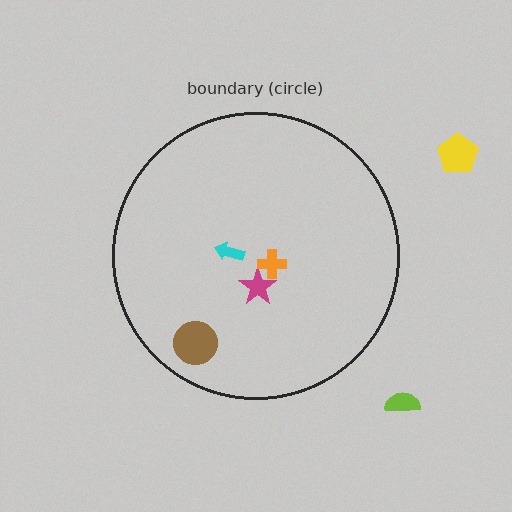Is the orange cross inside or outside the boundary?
Inside.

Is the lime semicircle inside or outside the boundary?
Outside.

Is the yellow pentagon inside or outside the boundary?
Outside.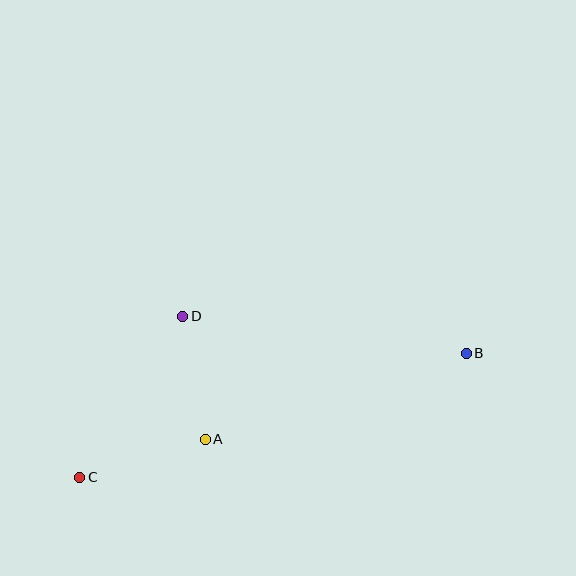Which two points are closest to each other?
Points A and D are closest to each other.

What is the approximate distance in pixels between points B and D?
The distance between B and D is approximately 286 pixels.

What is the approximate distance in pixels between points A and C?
The distance between A and C is approximately 131 pixels.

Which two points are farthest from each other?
Points B and C are farthest from each other.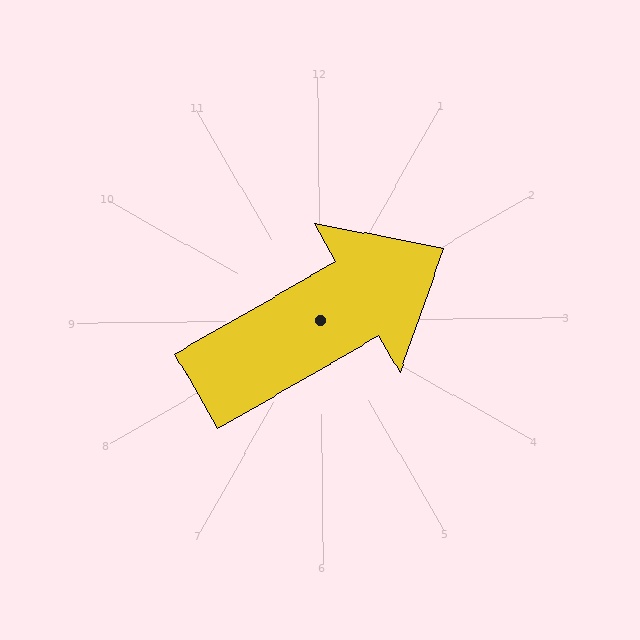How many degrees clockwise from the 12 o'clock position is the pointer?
Approximately 61 degrees.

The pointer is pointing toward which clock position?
Roughly 2 o'clock.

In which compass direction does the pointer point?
Northeast.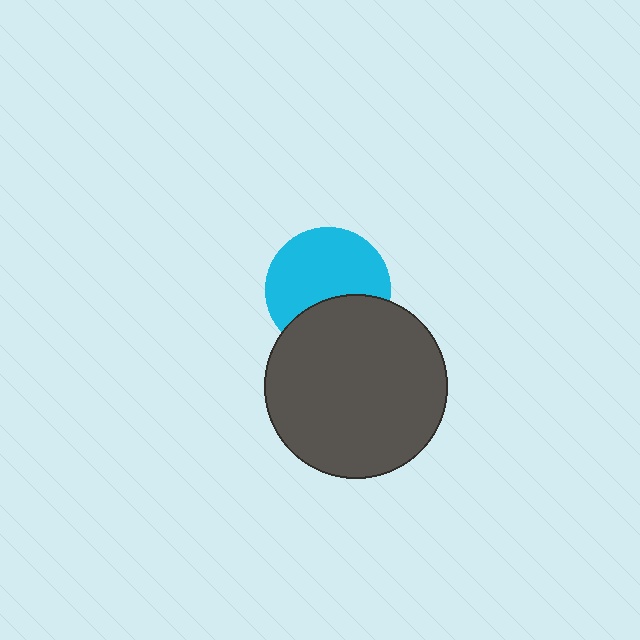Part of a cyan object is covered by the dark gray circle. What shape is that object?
It is a circle.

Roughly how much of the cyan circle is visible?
About half of it is visible (roughly 65%).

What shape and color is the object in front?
The object in front is a dark gray circle.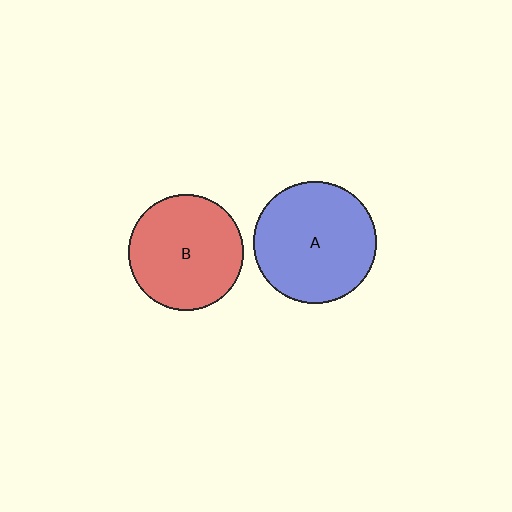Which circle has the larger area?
Circle A (blue).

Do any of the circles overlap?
No, none of the circles overlap.